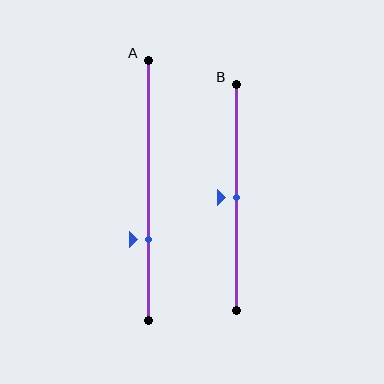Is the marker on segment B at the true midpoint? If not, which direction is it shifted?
Yes, the marker on segment B is at the true midpoint.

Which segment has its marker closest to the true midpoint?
Segment B has its marker closest to the true midpoint.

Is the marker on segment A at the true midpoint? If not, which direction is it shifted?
No, the marker on segment A is shifted downward by about 19% of the segment length.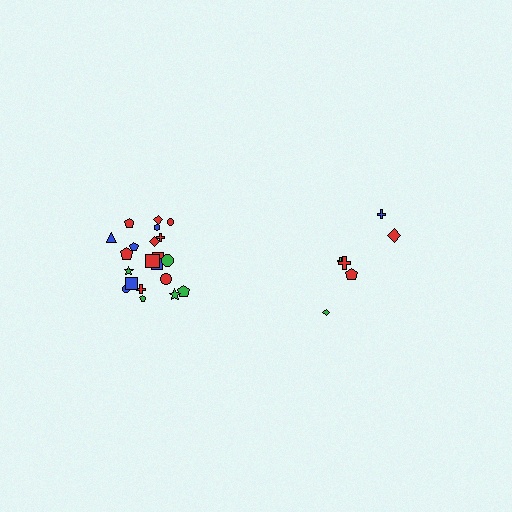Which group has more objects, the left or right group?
The left group.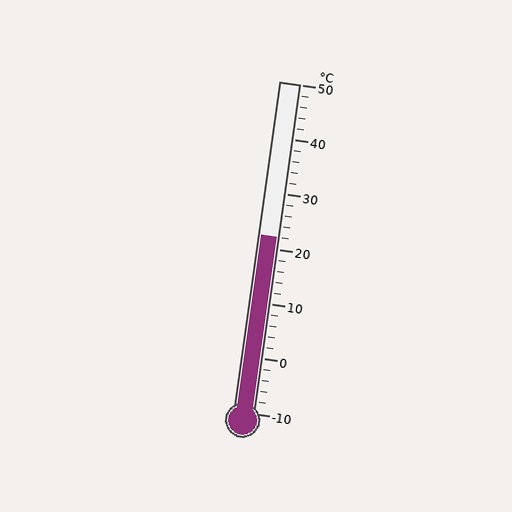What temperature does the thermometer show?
The thermometer shows approximately 22°C.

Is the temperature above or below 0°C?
The temperature is above 0°C.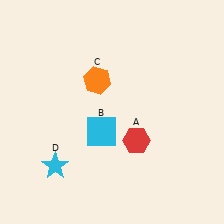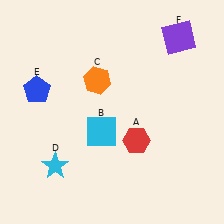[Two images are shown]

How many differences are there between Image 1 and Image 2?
There are 2 differences between the two images.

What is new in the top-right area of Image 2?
A purple square (F) was added in the top-right area of Image 2.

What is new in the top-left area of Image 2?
A blue pentagon (E) was added in the top-left area of Image 2.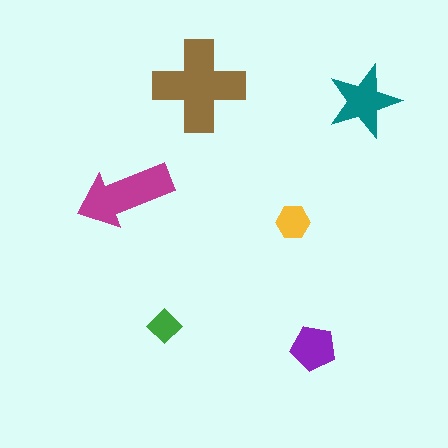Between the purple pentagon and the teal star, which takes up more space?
The teal star.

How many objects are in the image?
There are 6 objects in the image.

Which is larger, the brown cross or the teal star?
The brown cross.